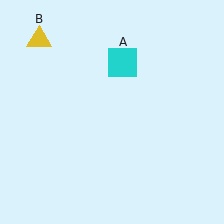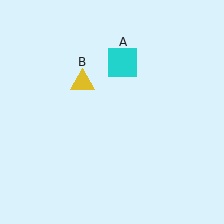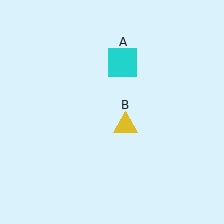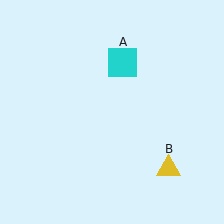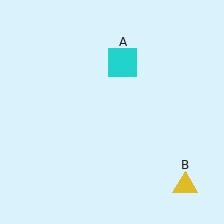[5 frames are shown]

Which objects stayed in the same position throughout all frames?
Cyan square (object A) remained stationary.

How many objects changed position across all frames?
1 object changed position: yellow triangle (object B).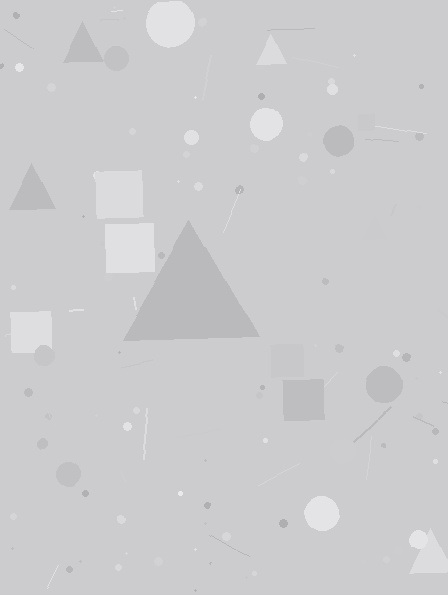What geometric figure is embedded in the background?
A triangle is embedded in the background.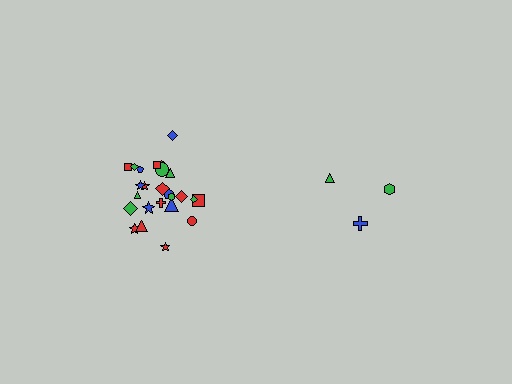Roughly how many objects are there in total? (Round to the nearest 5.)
Roughly 30 objects in total.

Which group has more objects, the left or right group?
The left group.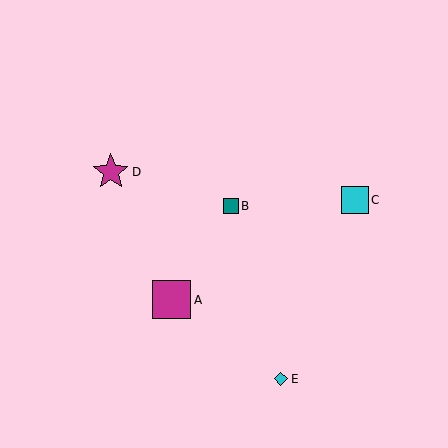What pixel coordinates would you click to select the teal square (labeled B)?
Click at (231, 206) to select the teal square B.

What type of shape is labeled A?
Shape A is a magenta square.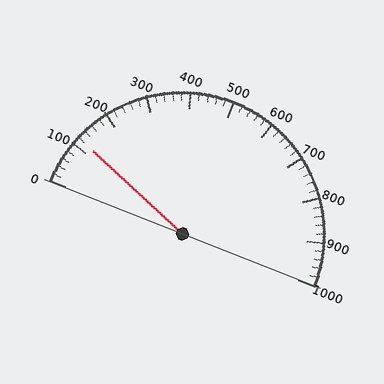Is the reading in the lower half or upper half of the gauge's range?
The reading is in the lower half of the range (0 to 1000).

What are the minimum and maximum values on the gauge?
The gauge ranges from 0 to 1000.